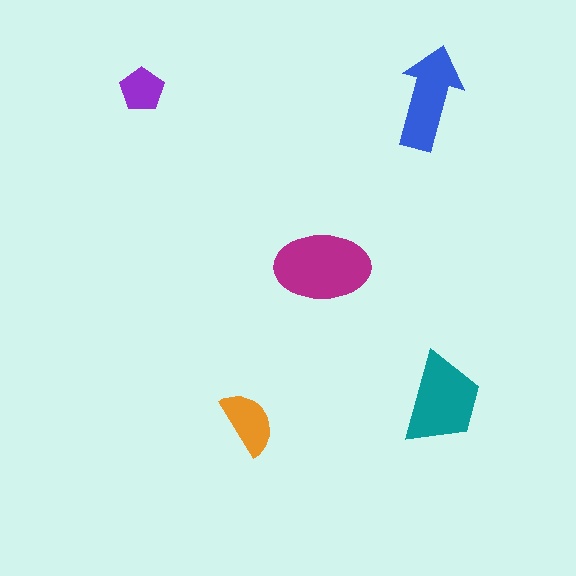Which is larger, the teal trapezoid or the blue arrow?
The teal trapezoid.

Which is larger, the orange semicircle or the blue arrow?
The blue arrow.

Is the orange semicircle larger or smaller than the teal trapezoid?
Smaller.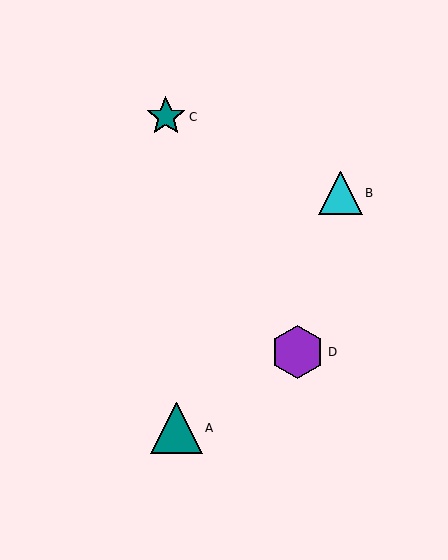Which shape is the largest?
The purple hexagon (labeled D) is the largest.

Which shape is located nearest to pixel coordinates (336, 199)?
The cyan triangle (labeled B) at (341, 193) is nearest to that location.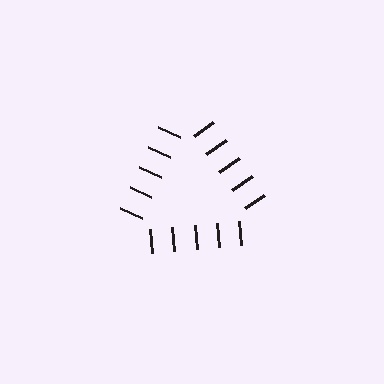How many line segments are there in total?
15 — 5 along each of the 3 edges.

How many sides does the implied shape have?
3 sides — the line-ends trace a triangle.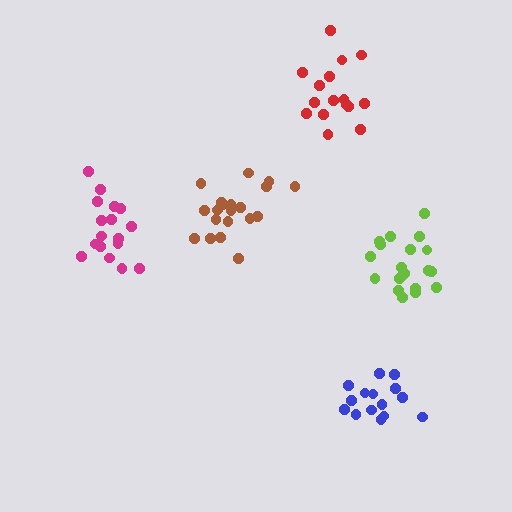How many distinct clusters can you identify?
There are 5 distinct clusters.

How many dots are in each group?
Group 1: 20 dots, Group 2: 17 dots, Group 3: 15 dots, Group 4: 20 dots, Group 5: 16 dots (88 total).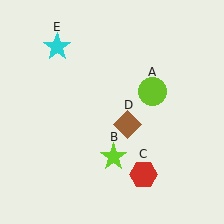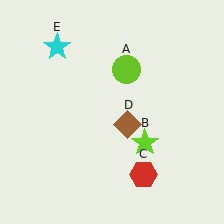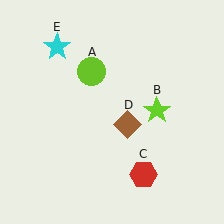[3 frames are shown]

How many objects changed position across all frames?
2 objects changed position: lime circle (object A), lime star (object B).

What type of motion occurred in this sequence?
The lime circle (object A), lime star (object B) rotated counterclockwise around the center of the scene.